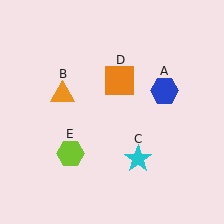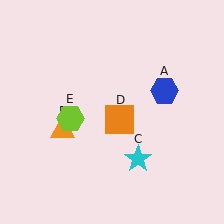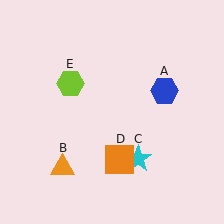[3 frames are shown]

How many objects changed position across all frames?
3 objects changed position: orange triangle (object B), orange square (object D), lime hexagon (object E).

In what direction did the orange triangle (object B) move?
The orange triangle (object B) moved down.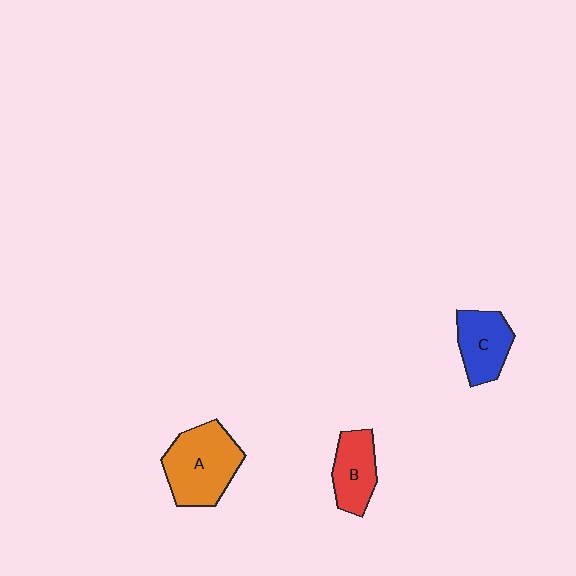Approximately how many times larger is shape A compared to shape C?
Approximately 1.5 times.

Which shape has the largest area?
Shape A (orange).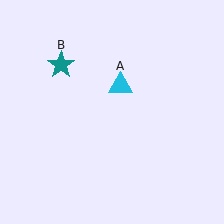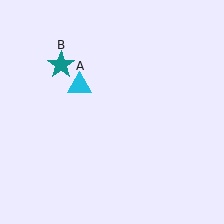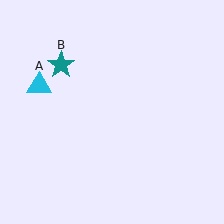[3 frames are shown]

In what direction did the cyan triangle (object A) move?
The cyan triangle (object A) moved left.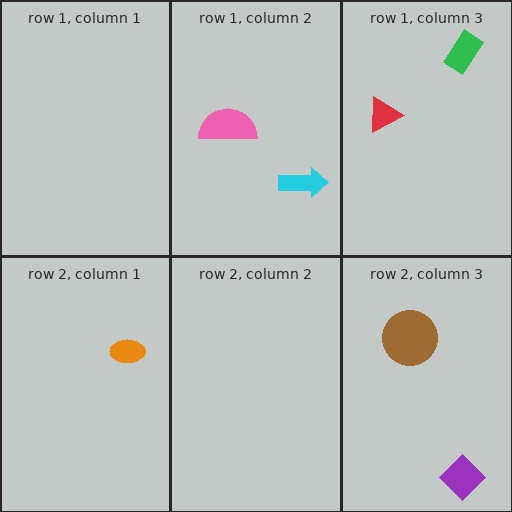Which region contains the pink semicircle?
The row 1, column 2 region.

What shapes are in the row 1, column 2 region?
The cyan arrow, the pink semicircle.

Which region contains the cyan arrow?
The row 1, column 2 region.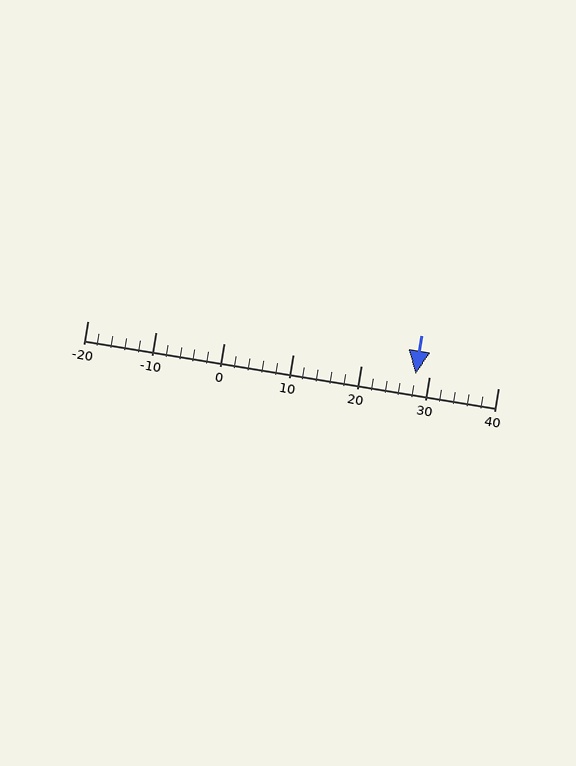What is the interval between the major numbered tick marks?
The major tick marks are spaced 10 units apart.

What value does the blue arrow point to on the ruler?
The blue arrow points to approximately 28.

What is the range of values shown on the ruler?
The ruler shows values from -20 to 40.